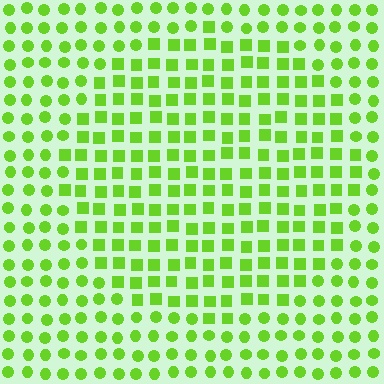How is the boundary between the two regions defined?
The boundary is defined by a change in element shape: squares inside vs. circles outside. All elements share the same color and spacing.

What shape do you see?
I see a circle.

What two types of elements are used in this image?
The image uses squares inside the circle region and circles outside it.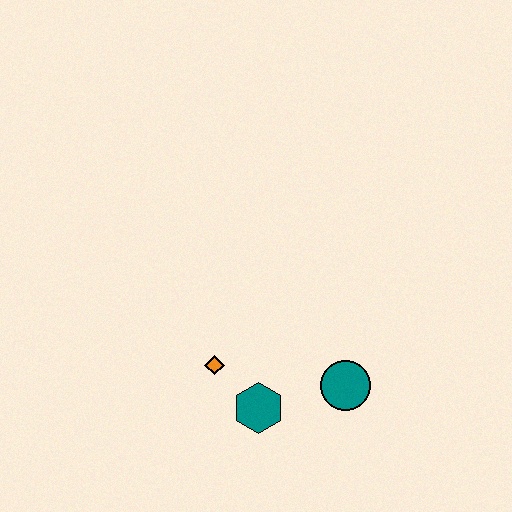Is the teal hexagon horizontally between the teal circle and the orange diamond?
Yes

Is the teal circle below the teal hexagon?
No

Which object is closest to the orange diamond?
The teal hexagon is closest to the orange diamond.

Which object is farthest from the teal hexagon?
The teal circle is farthest from the teal hexagon.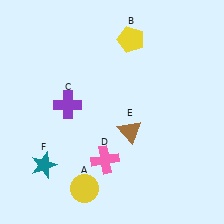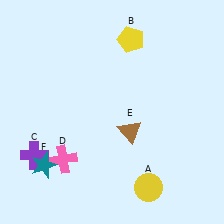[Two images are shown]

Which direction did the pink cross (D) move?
The pink cross (D) moved left.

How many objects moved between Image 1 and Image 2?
3 objects moved between the two images.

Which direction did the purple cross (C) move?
The purple cross (C) moved down.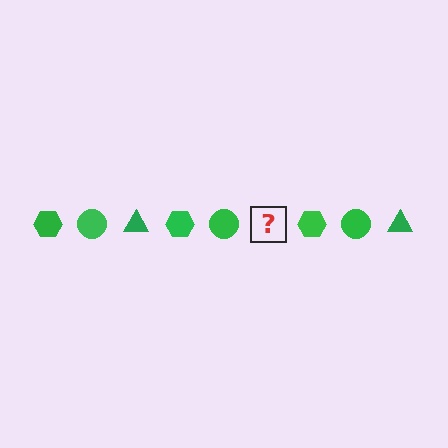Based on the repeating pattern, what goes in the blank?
The blank should be a green triangle.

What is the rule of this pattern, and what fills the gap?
The rule is that the pattern cycles through hexagon, circle, triangle shapes in green. The gap should be filled with a green triangle.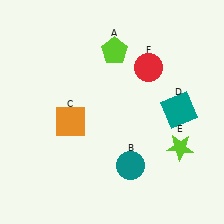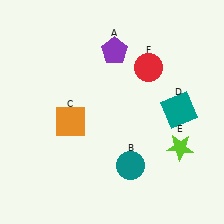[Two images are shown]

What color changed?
The pentagon (A) changed from lime in Image 1 to purple in Image 2.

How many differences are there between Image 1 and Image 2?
There is 1 difference between the two images.